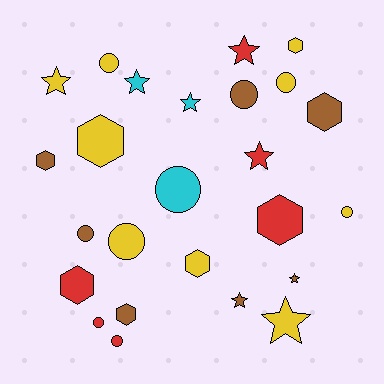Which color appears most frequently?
Yellow, with 9 objects.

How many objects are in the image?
There are 25 objects.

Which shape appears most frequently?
Circle, with 9 objects.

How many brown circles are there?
There are 2 brown circles.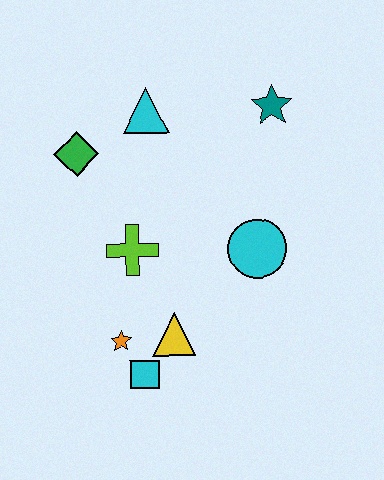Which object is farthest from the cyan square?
The teal star is farthest from the cyan square.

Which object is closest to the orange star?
The cyan square is closest to the orange star.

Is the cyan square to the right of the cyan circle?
No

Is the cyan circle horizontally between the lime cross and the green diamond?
No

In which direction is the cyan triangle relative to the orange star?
The cyan triangle is above the orange star.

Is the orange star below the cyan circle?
Yes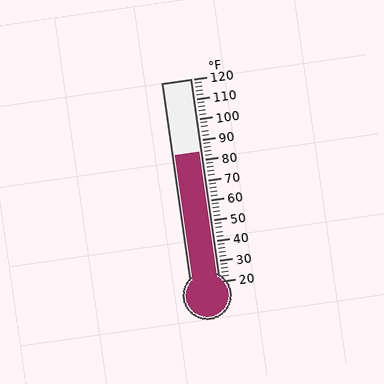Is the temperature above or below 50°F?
The temperature is above 50°F.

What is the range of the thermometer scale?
The thermometer scale ranges from 20°F to 120°F.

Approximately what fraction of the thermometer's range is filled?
The thermometer is filled to approximately 65% of its range.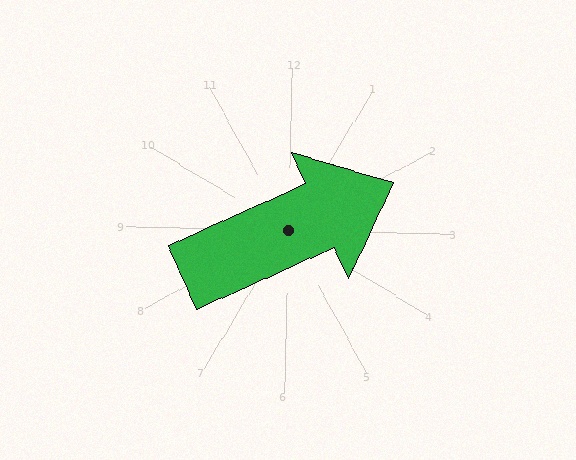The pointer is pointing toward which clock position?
Roughly 2 o'clock.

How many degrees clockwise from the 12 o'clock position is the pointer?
Approximately 64 degrees.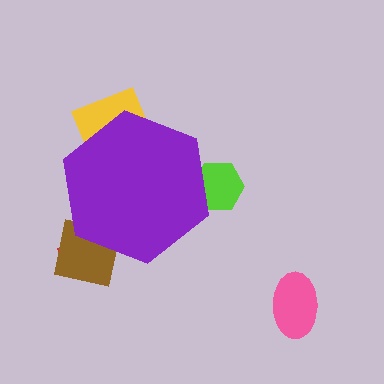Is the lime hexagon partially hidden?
Yes, the lime hexagon is partially hidden behind the purple hexagon.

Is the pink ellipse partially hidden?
No, the pink ellipse is fully visible.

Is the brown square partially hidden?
Yes, the brown square is partially hidden behind the purple hexagon.